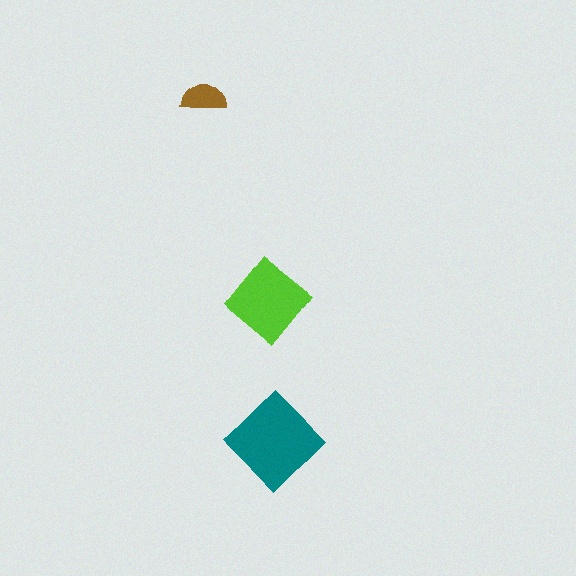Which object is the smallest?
The brown semicircle.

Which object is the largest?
The teal diamond.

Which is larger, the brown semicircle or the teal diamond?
The teal diamond.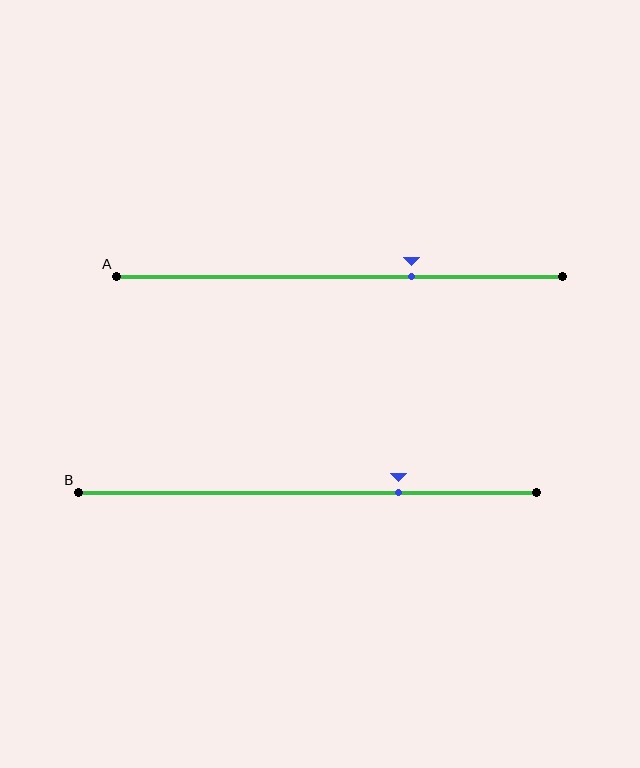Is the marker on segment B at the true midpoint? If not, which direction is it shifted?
No, the marker on segment B is shifted to the right by about 20% of the segment length.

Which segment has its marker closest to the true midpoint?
Segment A has its marker closest to the true midpoint.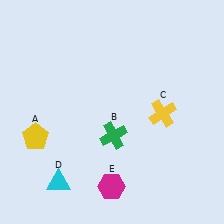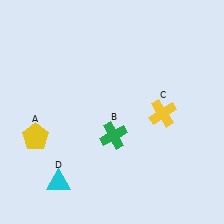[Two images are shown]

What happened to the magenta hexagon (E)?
The magenta hexagon (E) was removed in Image 2. It was in the bottom-left area of Image 1.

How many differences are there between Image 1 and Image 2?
There is 1 difference between the two images.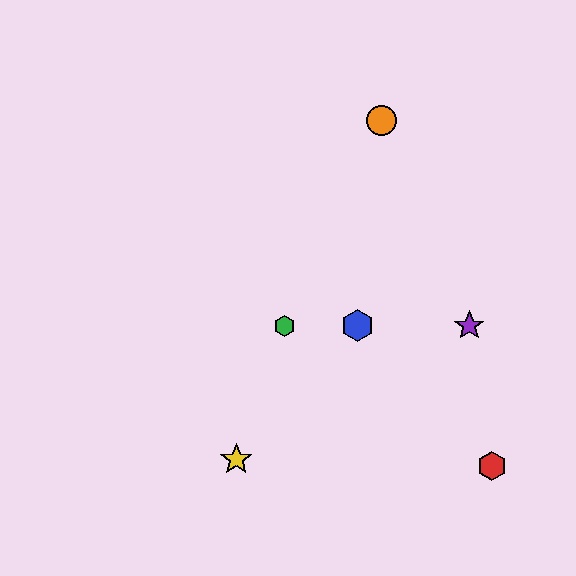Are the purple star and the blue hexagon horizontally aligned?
Yes, both are at y≈326.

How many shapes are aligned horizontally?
3 shapes (the blue hexagon, the green hexagon, the purple star) are aligned horizontally.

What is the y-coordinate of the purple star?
The purple star is at y≈326.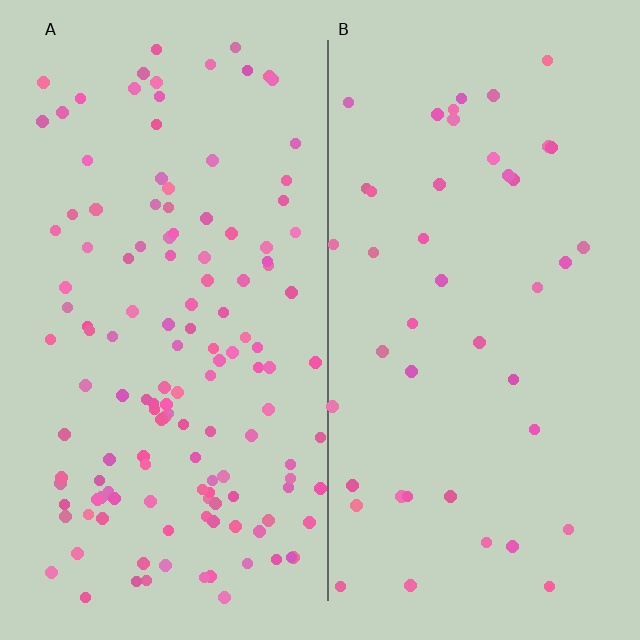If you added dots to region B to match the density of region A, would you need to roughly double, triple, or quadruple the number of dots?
Approximately triple.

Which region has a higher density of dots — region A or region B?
A (the left).